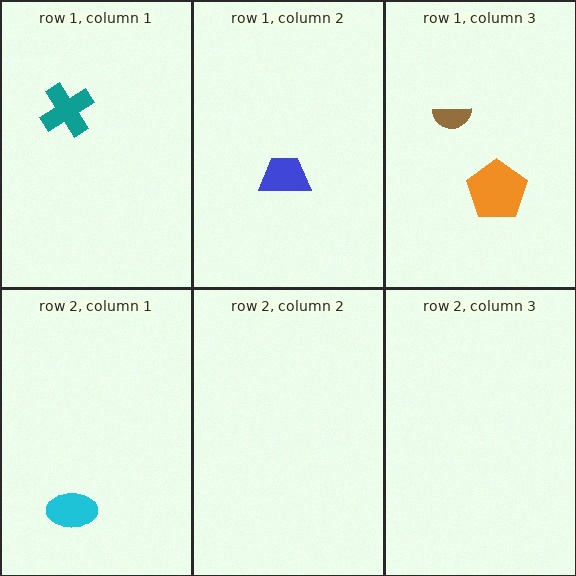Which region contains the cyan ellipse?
The row 2, column 1 region.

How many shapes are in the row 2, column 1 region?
1.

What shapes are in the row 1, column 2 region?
The blue trapezoid.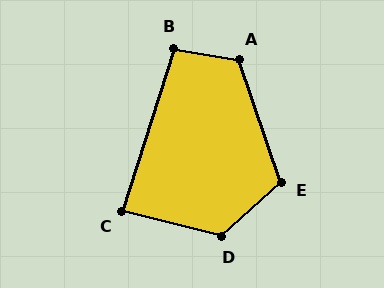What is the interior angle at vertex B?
Approximately 98 degrees (obtuse).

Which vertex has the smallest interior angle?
C, at approximately 87 degrees.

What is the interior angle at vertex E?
Approximately 113 degrees (obtuse).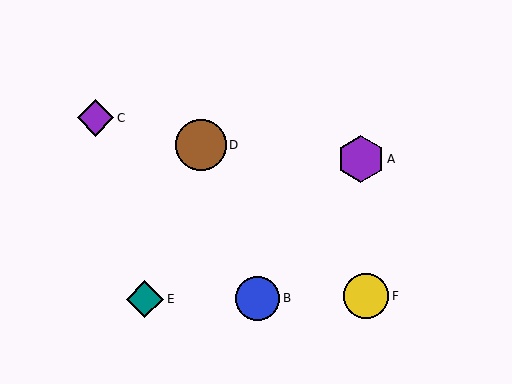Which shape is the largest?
The brown circle (labeled D) is the largest.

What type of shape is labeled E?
Shape E is a teal diamond.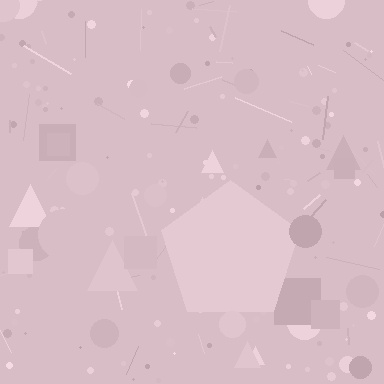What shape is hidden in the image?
A pentagon is hidden in the image.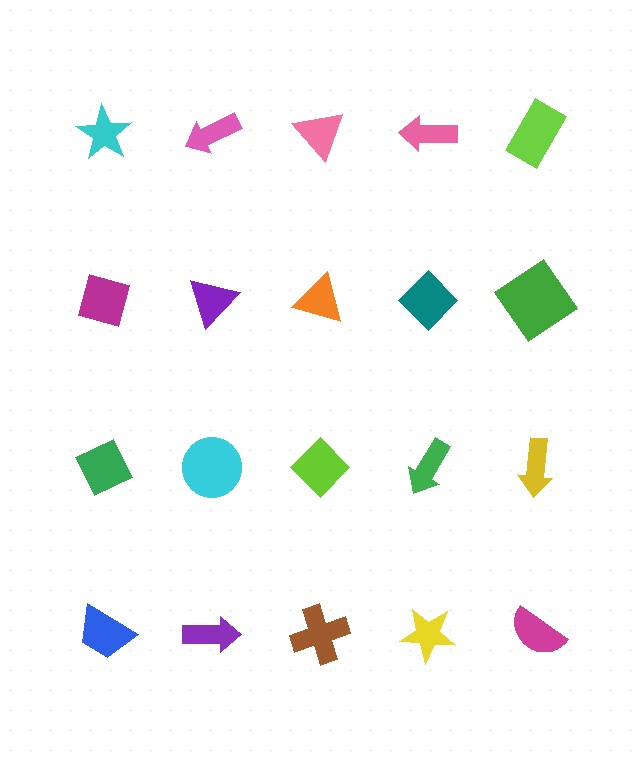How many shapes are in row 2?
5 shapes.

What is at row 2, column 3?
An orange triangle.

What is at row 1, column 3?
A pink triangle.